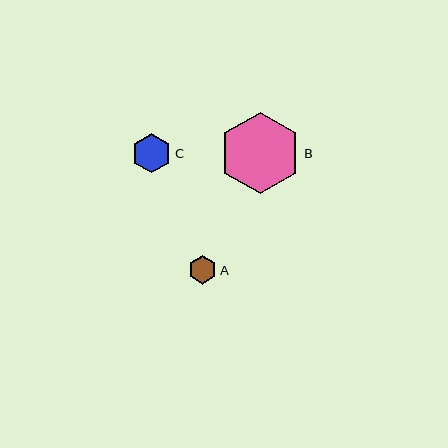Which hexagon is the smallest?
Hexagon A is the smallest with a size of approximately 29 pixels.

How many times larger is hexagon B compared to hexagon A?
Hexagon B is approximately 2.8 times the size of hexagon A.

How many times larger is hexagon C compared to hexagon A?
Hexagon C is approximately 1.4 times the size of hexagon A.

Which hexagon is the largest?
Hexagon B is the largest with a size of approximately 82 pixels.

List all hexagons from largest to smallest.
From largest to smallest: B, C, A.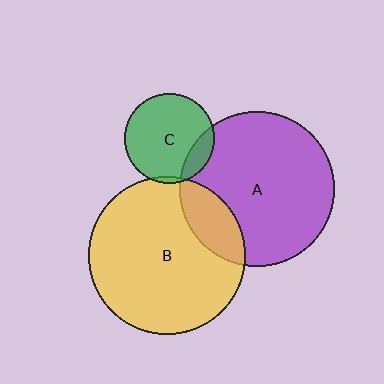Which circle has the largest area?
Circle B (yellow).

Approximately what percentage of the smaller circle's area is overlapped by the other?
Approximately 15%.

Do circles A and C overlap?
Yes.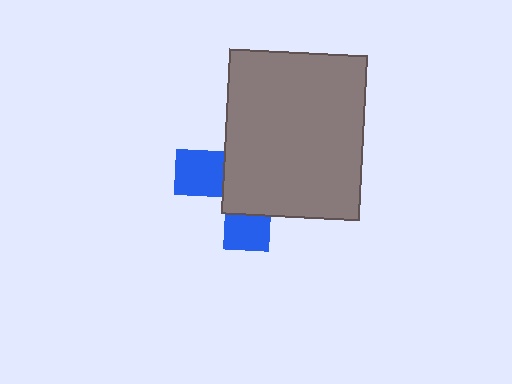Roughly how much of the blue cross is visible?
A small part of it is visible (roughly 33%).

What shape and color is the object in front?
The object in front is a gray rectangle.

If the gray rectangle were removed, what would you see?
You would see the complete blue cross.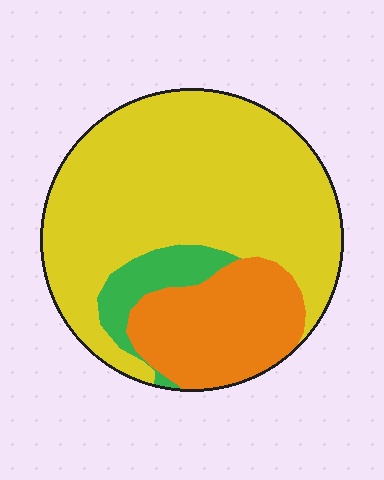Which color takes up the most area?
Yellow, at roughly 70%.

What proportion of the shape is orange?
Orange covers around 25% of the shape.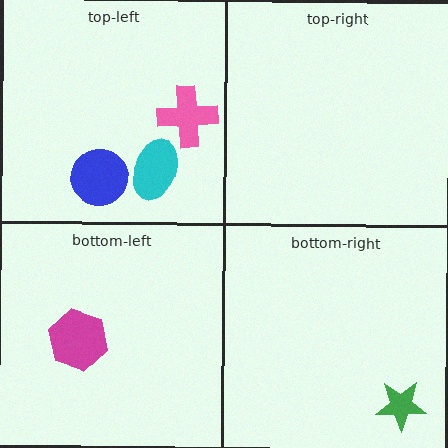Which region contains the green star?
The bottom-right region.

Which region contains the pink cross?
The top-left region.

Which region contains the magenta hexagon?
The bottom-left region.